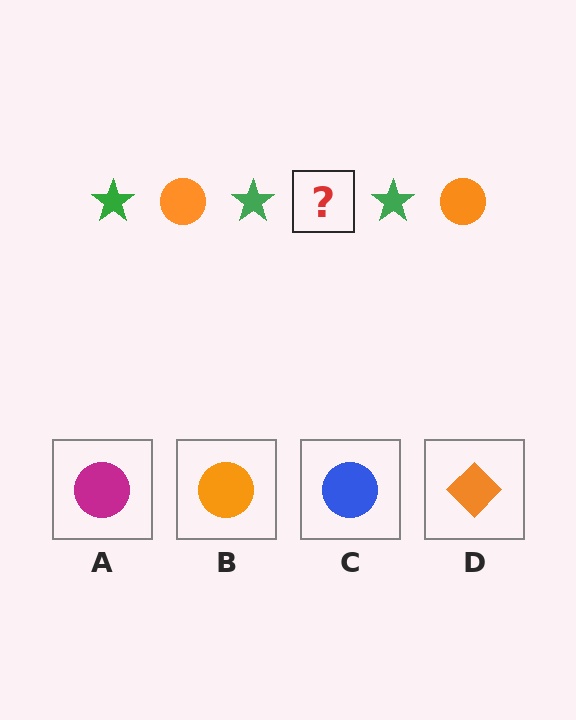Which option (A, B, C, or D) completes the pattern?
B.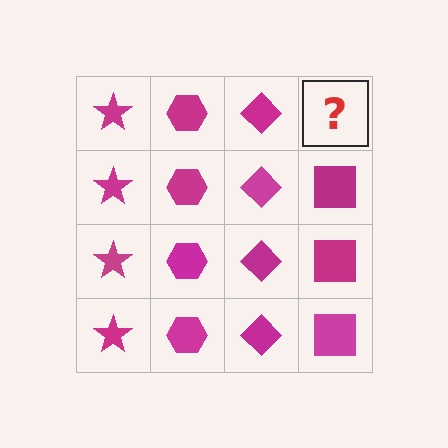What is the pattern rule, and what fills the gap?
The rule is that each column has a consistent shape. The gap should be filled with a magenta square.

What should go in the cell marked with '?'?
The missing cell should contain a magenta square.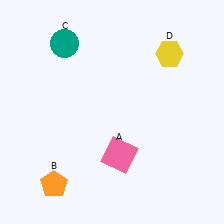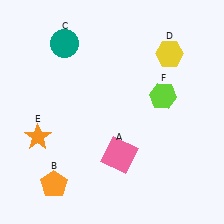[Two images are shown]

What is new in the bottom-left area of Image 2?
An orange star (E) was added in the bottom-left area of Image 2.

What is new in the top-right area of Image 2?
A lime hexagon (F) was added in the top-right area of Image 2.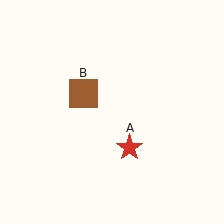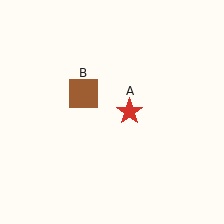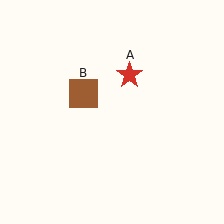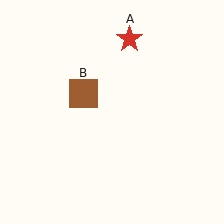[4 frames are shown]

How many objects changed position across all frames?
1 object changed position: red star (object A).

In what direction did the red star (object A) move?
The red star (object A) moved up.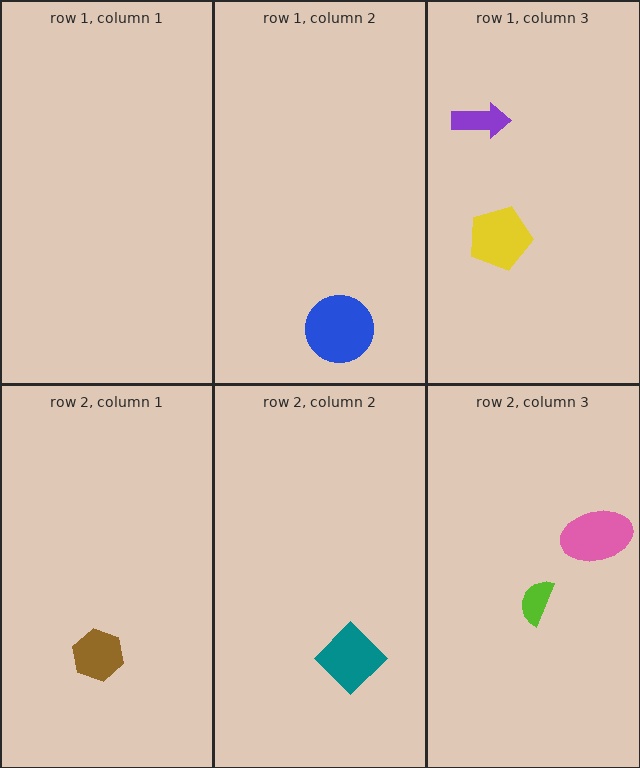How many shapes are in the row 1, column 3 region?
2.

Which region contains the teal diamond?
The row 2, column 2 region.